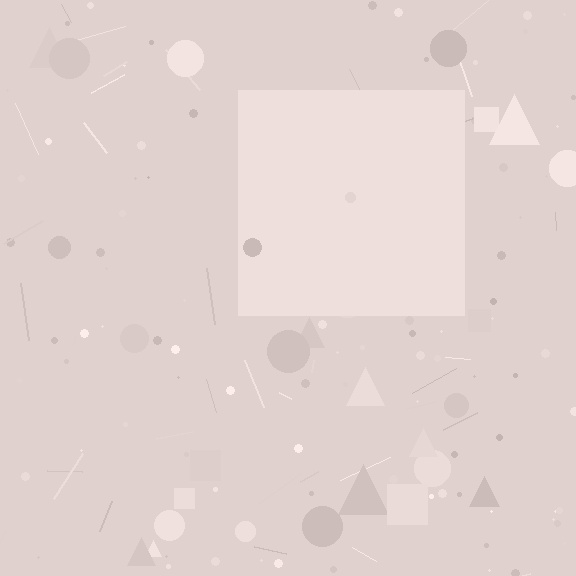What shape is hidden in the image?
A square is hidden in the image.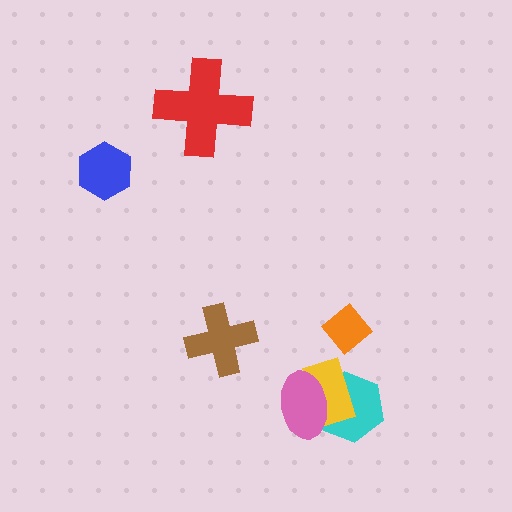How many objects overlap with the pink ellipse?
2 objects overlap with the pink ellipse.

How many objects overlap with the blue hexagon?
0 objects overlap with the blue hexagon.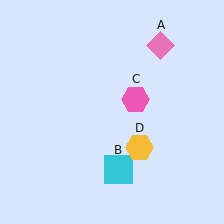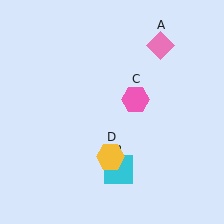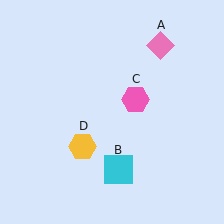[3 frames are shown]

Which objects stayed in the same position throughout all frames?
Pink diamond (object A) and cyan square (object B) and pink hexagon (object C) remained stationary.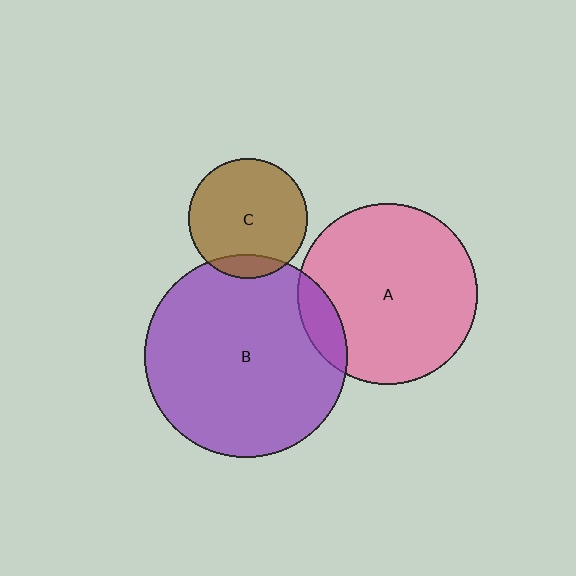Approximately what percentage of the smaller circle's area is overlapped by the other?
Approximately 10%.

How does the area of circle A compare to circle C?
Approximately 2.3 times.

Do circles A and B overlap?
Yes.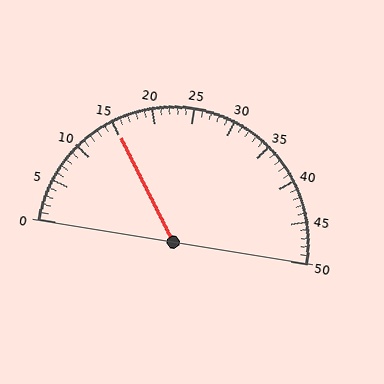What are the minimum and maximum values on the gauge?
The gauge ranges from 0 to 50.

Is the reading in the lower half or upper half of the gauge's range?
The reading is in the lower half of the range (0 to 50).